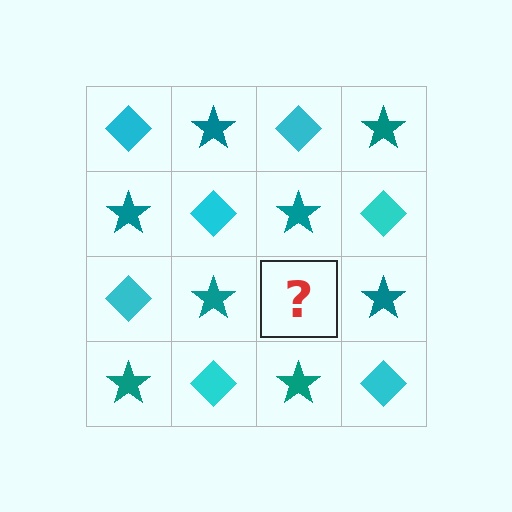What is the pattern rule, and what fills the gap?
The rule is that it alternates cyan diamond and teal star in a checkerboard pattern. The gap should be filled with a cyan diamond.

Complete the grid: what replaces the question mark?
The question mark should be replaced with a cyan diamond.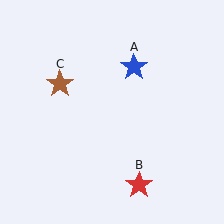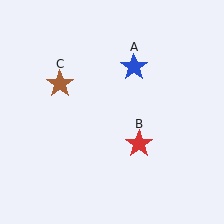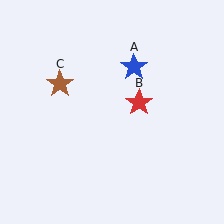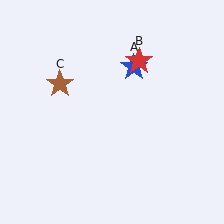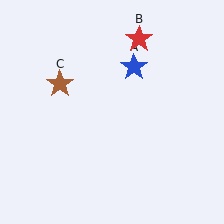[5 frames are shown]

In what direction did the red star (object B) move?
The red star (object B) moved up.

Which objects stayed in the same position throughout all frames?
Blue star (object A) and brown star (object C) remained stationary.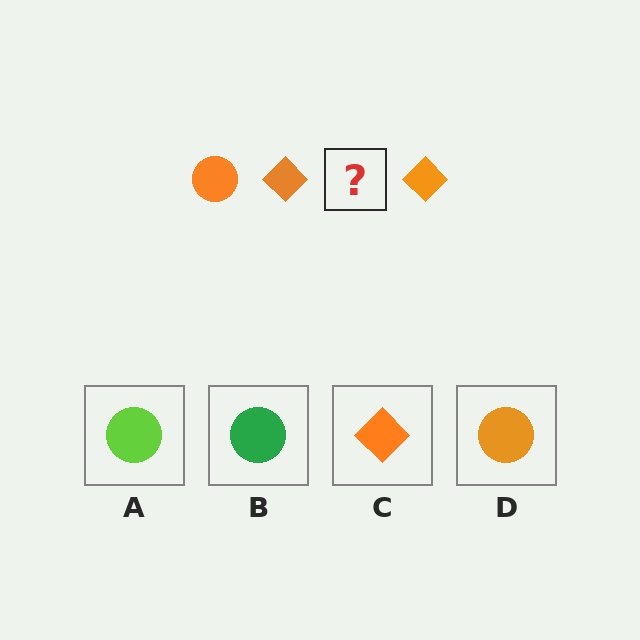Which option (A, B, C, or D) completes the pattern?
D.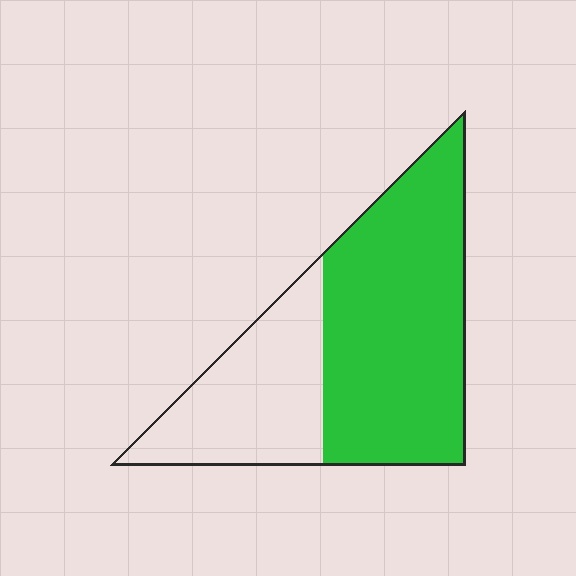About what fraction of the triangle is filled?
About five eighths (5/8).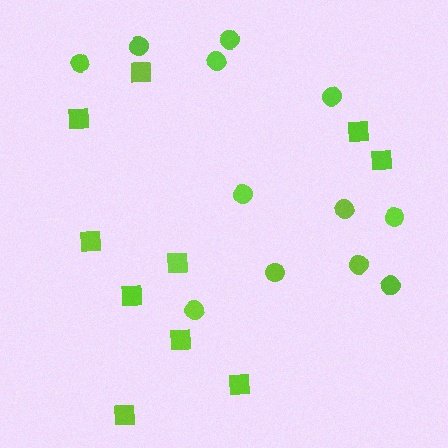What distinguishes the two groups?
There are 2 groups: one group of circles (12) and one group of squares (10).